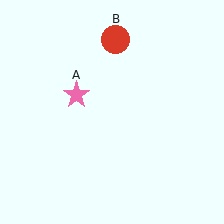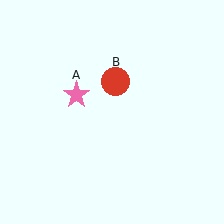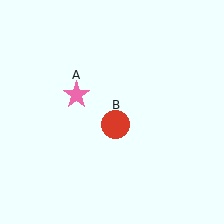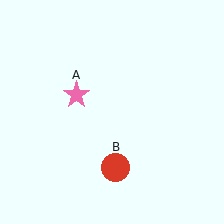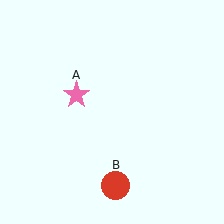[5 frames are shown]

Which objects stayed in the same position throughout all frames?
Pink star (object A) remained stationary.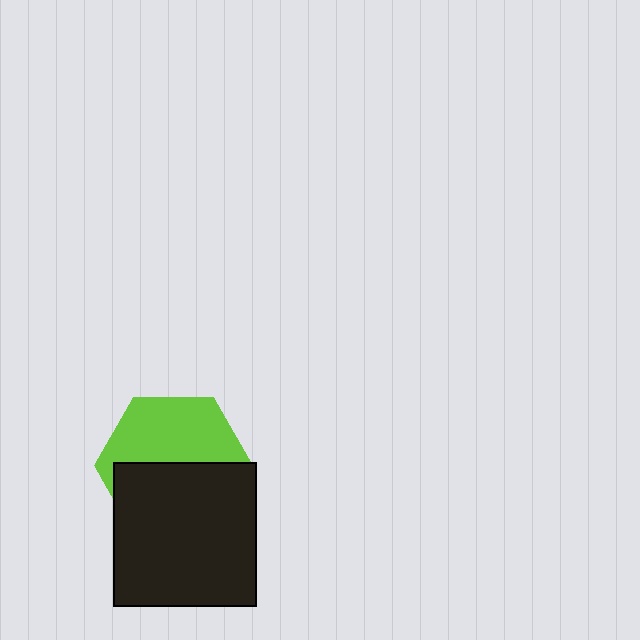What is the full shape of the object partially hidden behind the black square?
The partially hidden object is a lime hexagon.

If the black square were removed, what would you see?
You would see the complete lime hexagon.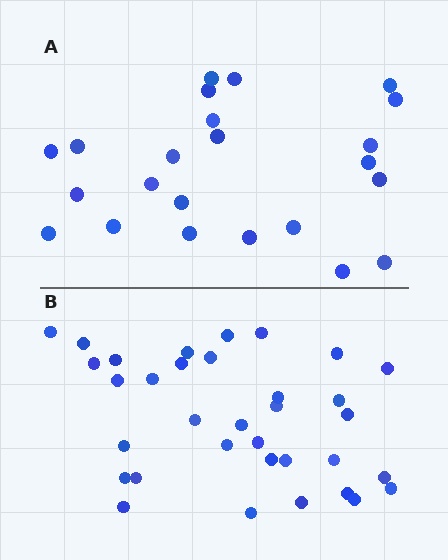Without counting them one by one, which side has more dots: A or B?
Region B (the bottom region) has more dots.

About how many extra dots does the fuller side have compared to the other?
Region B has roughly 12 or so more dots than region A.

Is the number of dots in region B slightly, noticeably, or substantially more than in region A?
Region B has substantially more. The ratio is roughly 1.5 to 1.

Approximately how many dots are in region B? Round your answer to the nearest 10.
About 30 dots. (The exact count is 34, which rounds to 30.)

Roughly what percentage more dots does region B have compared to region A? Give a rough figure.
About 50% more.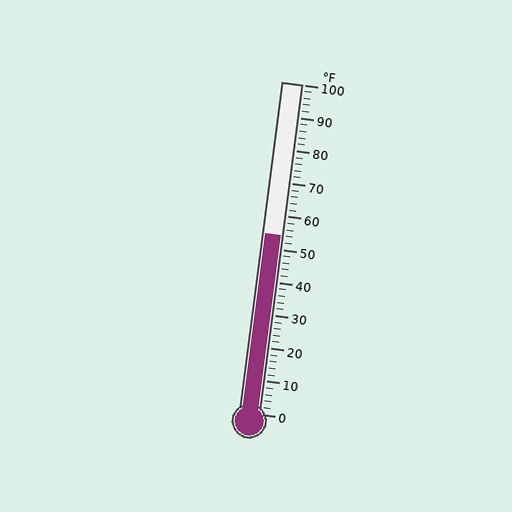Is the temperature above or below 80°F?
The temperature is below 80°F.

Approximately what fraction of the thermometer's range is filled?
The thermometer is filled to approximately 55% of its range.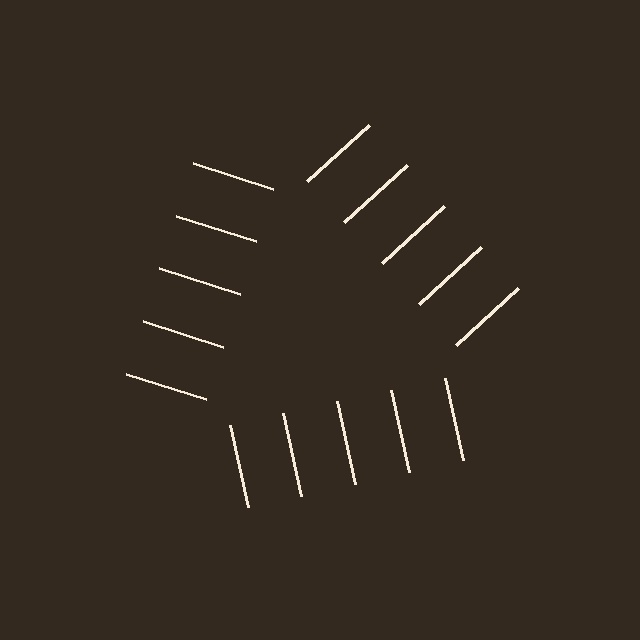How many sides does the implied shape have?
3 sides — the line-ends trace a triangle.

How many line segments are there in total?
15 — 5 along each of the 3 edges.